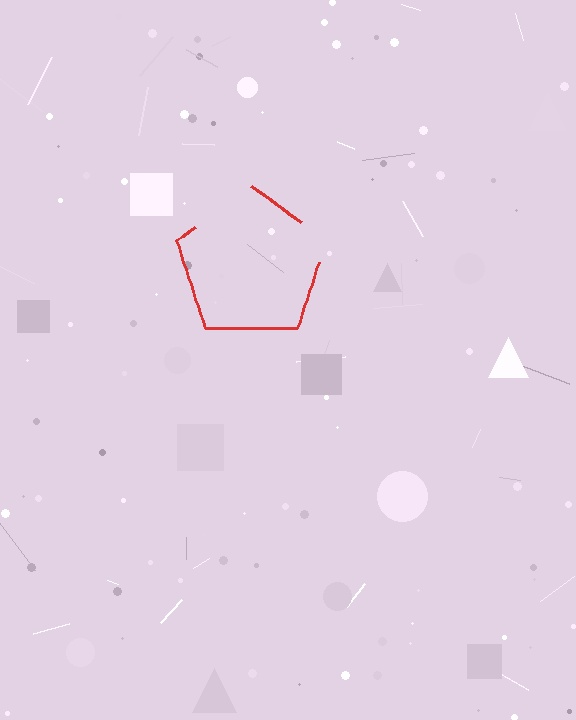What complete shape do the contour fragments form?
The contour fragments form a pentagon.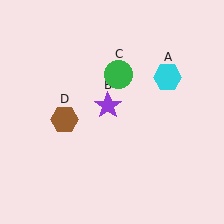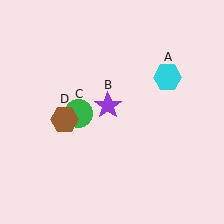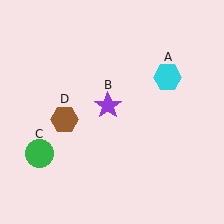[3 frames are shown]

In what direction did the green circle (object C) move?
The green circle (object C) moved down and to the left.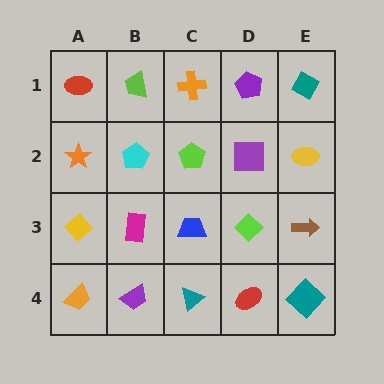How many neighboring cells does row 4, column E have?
2.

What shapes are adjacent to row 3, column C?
A lime pentagon (row 2, column C), a teal triangle (row 4, column C), a magenta rectangle (row 3, column B), a lime diamond (row 3, column D).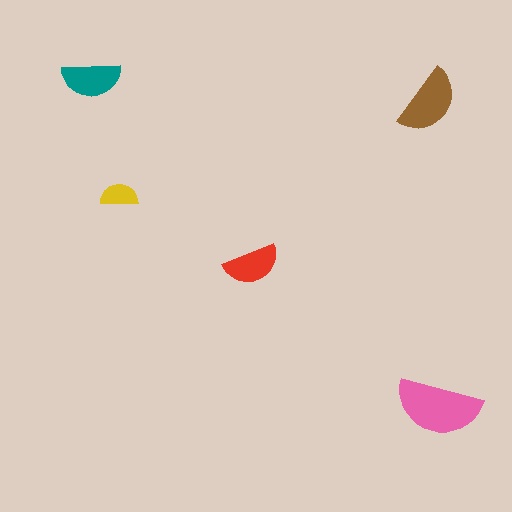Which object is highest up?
The teal semicircle is topmost.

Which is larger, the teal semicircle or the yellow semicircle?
The teal one.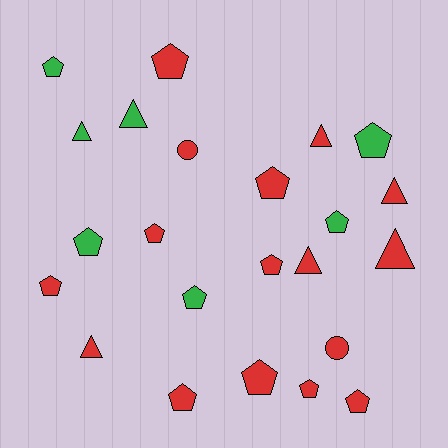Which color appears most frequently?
Red, with 16 objects.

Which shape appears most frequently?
Pentagon, with 14 objects.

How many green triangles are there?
There are 2 green triangles.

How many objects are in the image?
There are 23 objects.